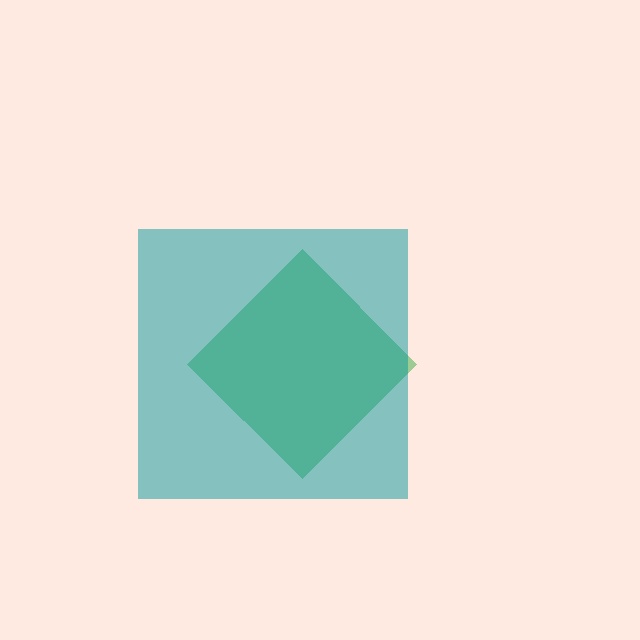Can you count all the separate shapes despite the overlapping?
Yes, there are 2 separate shapes.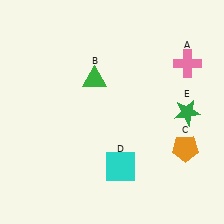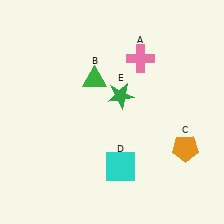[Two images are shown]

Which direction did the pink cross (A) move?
The pink cross (A) moved left.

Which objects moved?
The objects that moved are: the pink cross (A), the green star (E).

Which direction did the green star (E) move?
The green star (E) moved left.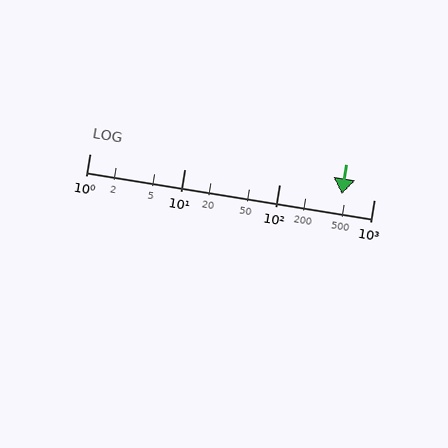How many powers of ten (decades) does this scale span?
The scale spans 3 decades, from 1 to 1000.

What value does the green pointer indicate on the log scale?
The pointer indicates approximately 460.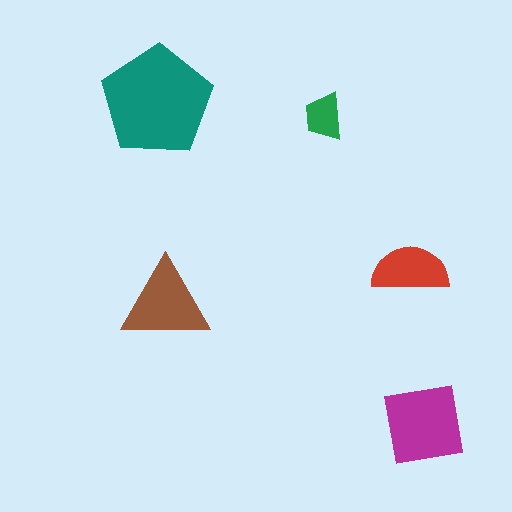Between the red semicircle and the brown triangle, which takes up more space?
The brown triangle.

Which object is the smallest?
The green trapezoid.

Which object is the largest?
The teal pentagon.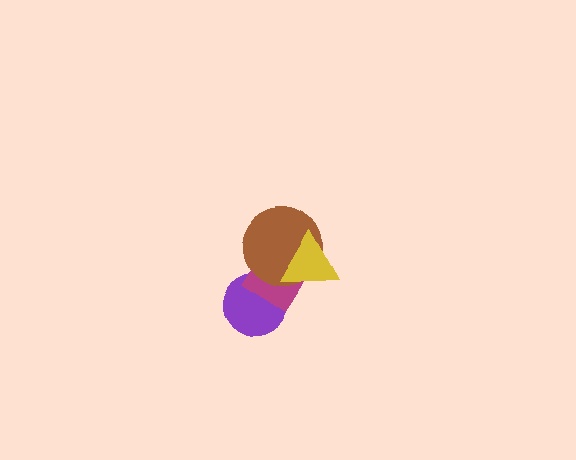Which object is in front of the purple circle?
The magenta diamond is in front of the purple circle.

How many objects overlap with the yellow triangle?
2 objects overlap with the yellow triangle.